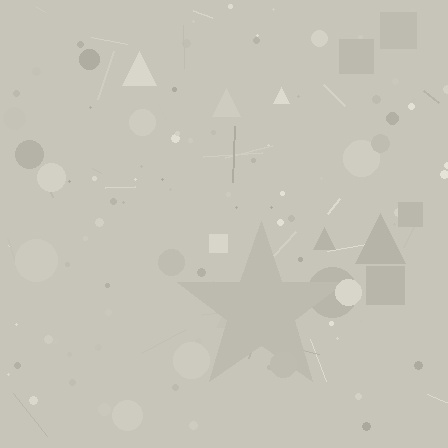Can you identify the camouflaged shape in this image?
The camouflaged shape is a star.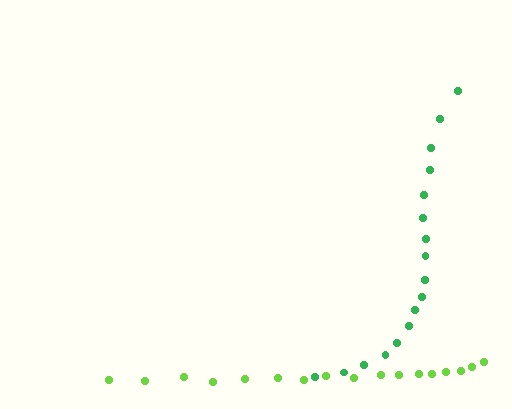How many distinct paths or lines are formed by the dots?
There are 2 distinct paths.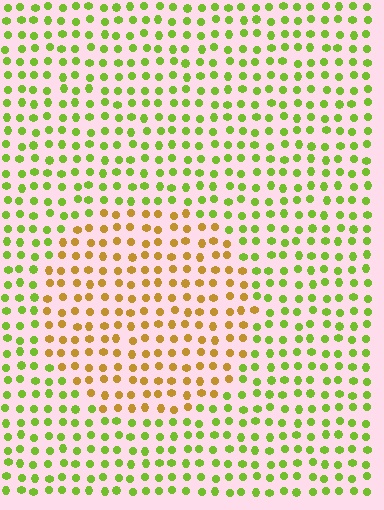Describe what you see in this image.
The image is filled with small lime elements in a uniform arrangement. A circle-shaped region is visible where the elements are tinted to a slightly different hue, forming a subtle color boundary.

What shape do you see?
I see a circle.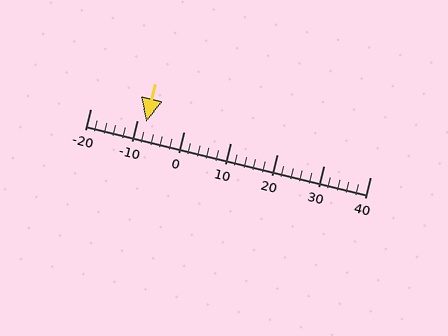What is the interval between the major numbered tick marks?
The major tick marks are spaced 10 units apart.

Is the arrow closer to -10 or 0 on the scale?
The arrow is closer to -10.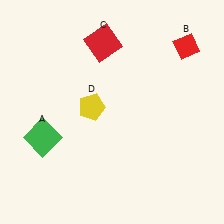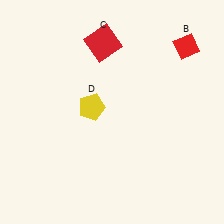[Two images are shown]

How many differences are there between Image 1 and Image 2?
There is 1 difference between the two images.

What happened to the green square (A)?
The green square (A) was removed in Image 2. It was in the bottom-left area of Image 1.